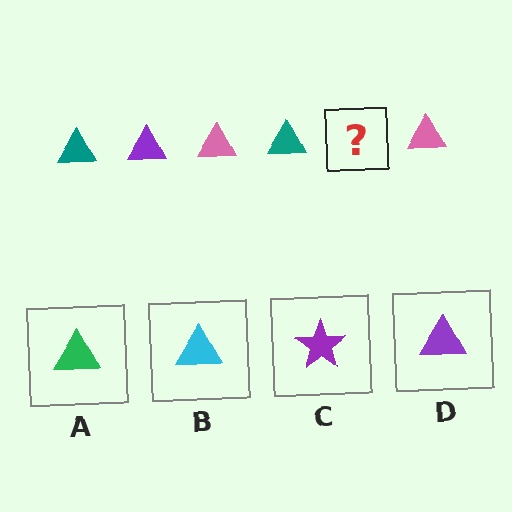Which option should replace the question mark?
Option D.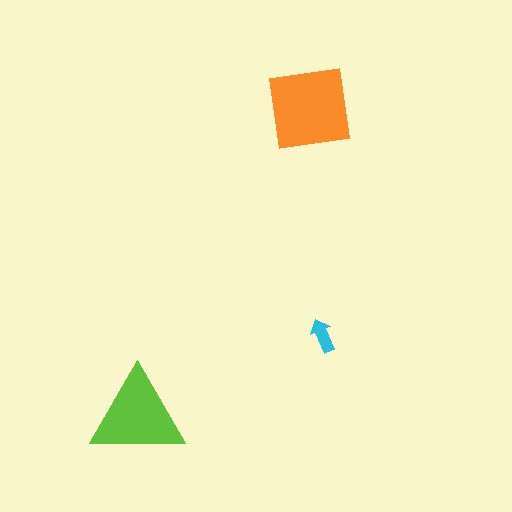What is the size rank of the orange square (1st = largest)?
1st.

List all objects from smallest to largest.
The cyan arrow, the lime triangle, the orange square.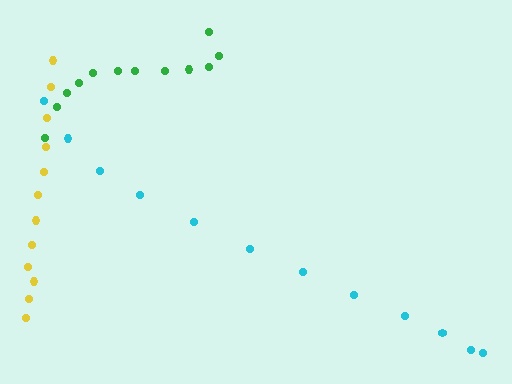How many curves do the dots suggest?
There are 3 distinct paths.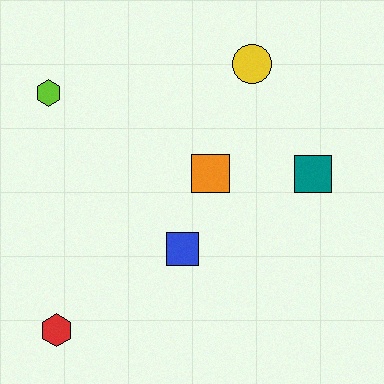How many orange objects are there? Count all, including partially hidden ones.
There is 1 orange object.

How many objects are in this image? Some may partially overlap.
There are 6 objects.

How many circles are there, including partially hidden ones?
There is 1 circle.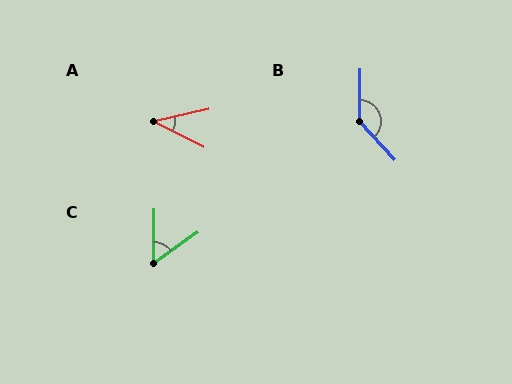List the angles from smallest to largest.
A (39°), C (54°), B (136°).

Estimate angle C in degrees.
Approximately 54 degrees.